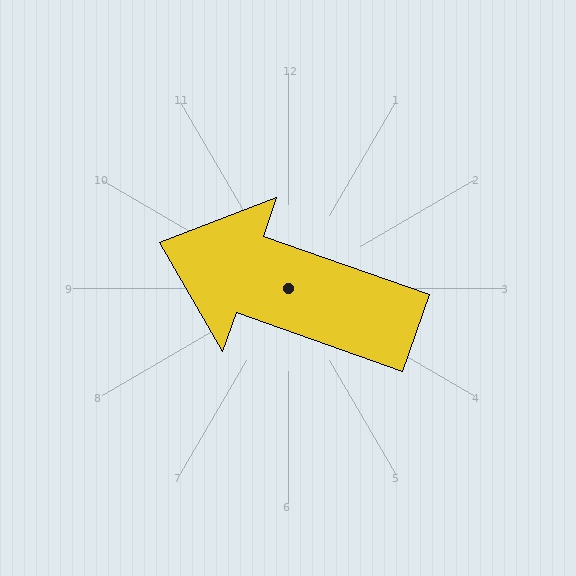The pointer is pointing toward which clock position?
Roughly 10 o'clock.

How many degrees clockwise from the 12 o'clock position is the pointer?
Approximately 289 degrees.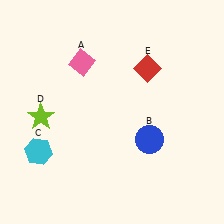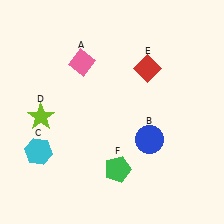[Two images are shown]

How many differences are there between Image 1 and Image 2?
There is 1 difference between the two images.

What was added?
A green pentagon (F) was added in Image 2.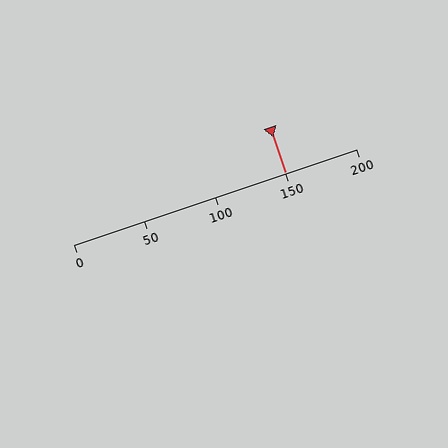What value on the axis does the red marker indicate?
The marker indicates approximately 150.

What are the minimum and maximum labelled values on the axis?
The axis runs from 0 to 200.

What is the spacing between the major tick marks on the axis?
The major ticks are spaced 50 apart.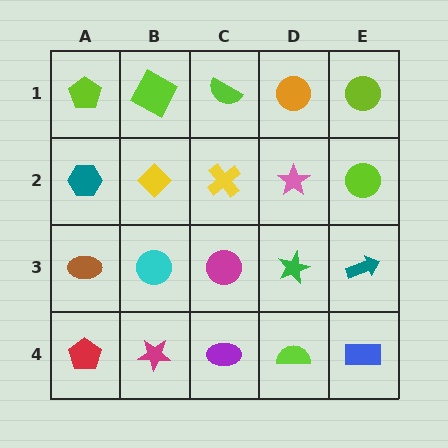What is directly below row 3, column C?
A purple ellipse.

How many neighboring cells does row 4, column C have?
3.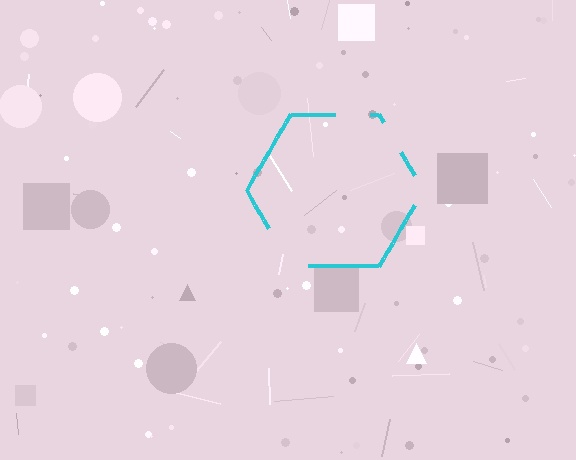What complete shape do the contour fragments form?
The contour fragments form a hexagon.